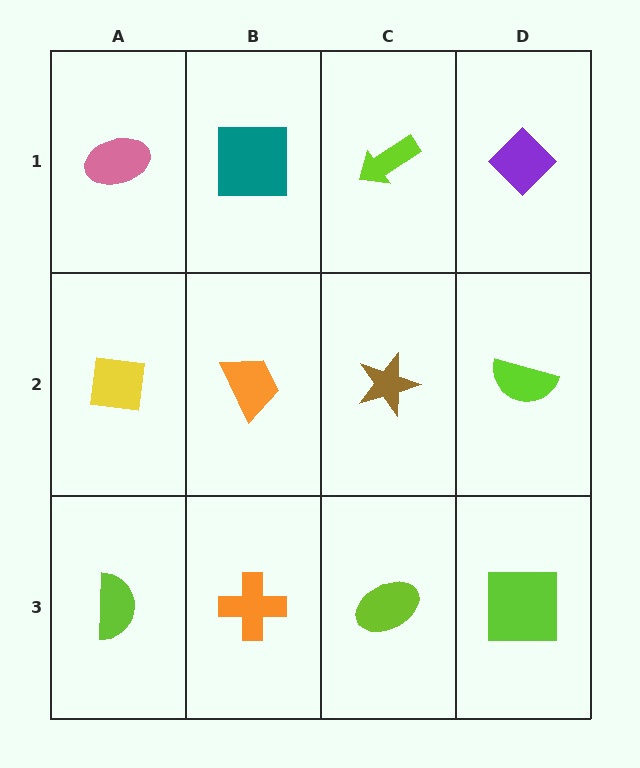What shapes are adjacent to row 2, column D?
A purple diamond (row 1, column D), a lime square (row 3, column D), a brown star (row 2, column C).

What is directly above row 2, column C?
A lime arrow.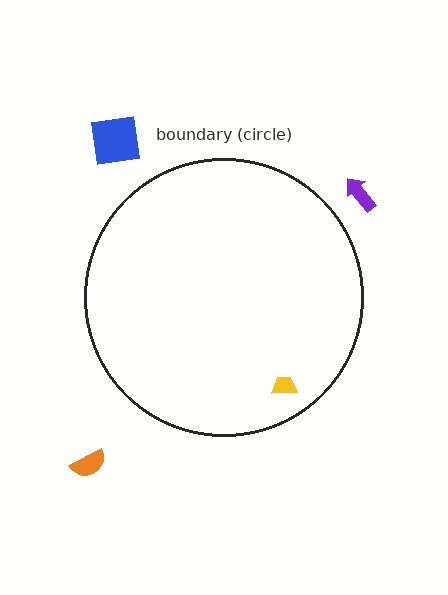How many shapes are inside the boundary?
1 inside, 3 outside.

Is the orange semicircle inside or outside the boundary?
Outside.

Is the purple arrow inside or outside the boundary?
Outside.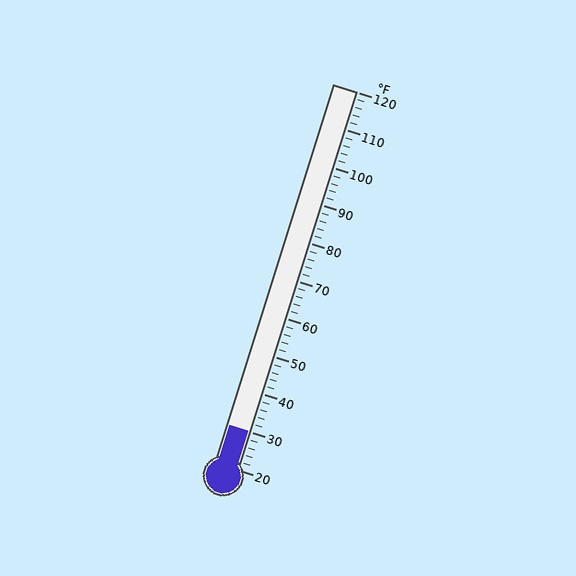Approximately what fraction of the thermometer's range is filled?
The thermometer is filled to approximately 10% of its range.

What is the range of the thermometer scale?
The thermometer scale ranges from 20°F to 120°F.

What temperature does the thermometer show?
The thermometer shows approximately 30°F.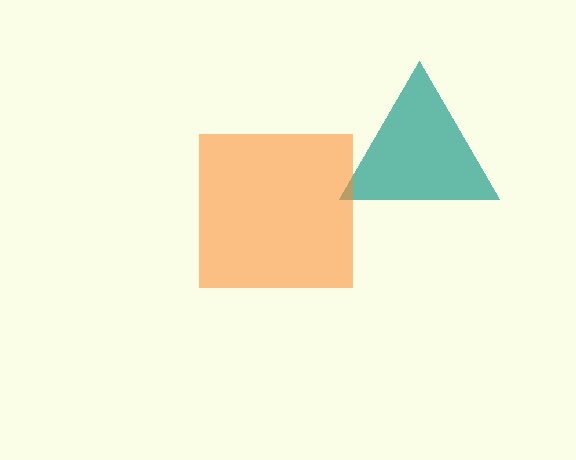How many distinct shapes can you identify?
There are 2 distinct shapes: a teal triangle, an orange square.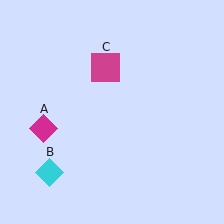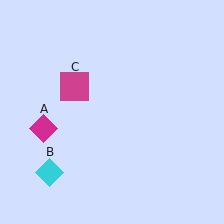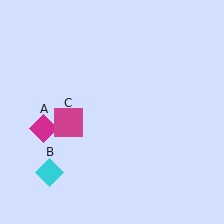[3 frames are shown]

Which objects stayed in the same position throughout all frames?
Magenta diamond (object A) and cyan diamond (object B) remained stationary.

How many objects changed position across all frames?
1 object changed position: magenta square (object C).